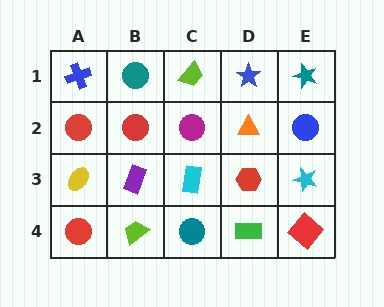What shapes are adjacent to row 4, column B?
A purple rectangle (row 3, column B), a red circle (row 4, column A), a teal circle (row 4, column C).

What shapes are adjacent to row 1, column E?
A blue circle (row 2, column E), a blue star (row 1, column D).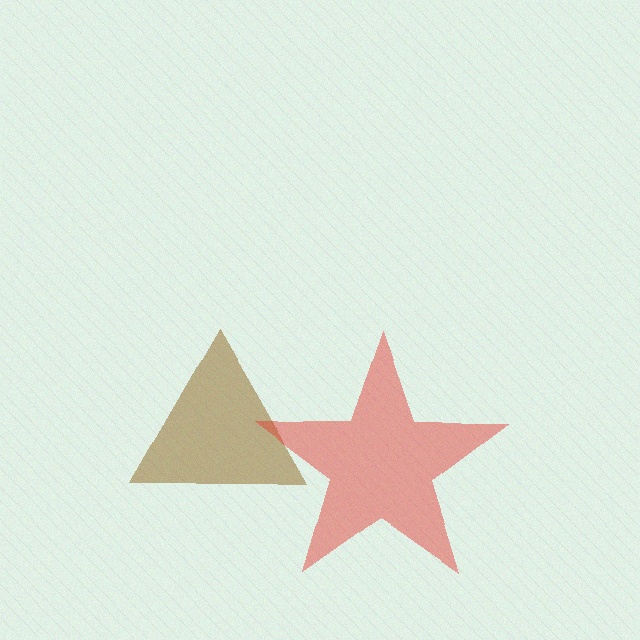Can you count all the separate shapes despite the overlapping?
Yes, there are 2 separate shapes.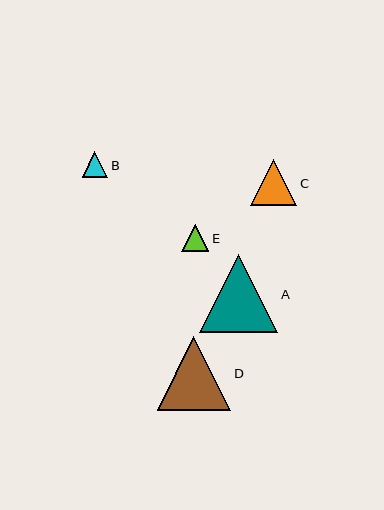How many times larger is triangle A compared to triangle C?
Triangle A is approximately 1.7 times the size of triangle C.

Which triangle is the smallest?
Triangle B is the smallest with a size of approximately 25 pixels.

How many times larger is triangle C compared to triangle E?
Triangle C is approximately 1.7 times the size of triangle E.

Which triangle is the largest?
Triangle A is the largest with a size of approximately 78 pixels.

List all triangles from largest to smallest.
From largest to smallest: A, D, C, E, B.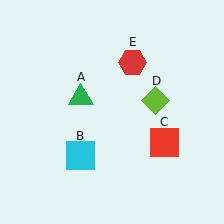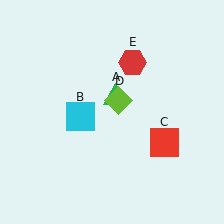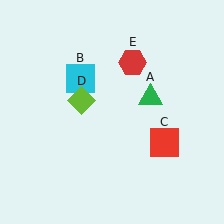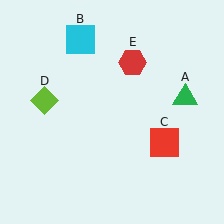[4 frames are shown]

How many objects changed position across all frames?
3 objects changed position: green triangle (object A), cyan square (object B), lime diamond (object D).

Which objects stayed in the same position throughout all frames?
Red square (object C) and red hexagon (object E) remained stationary.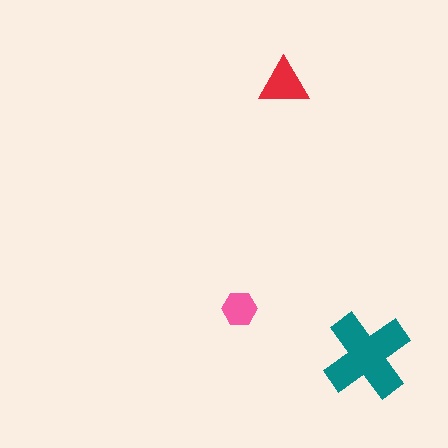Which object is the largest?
The teal cross.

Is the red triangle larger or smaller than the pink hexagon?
Larger.